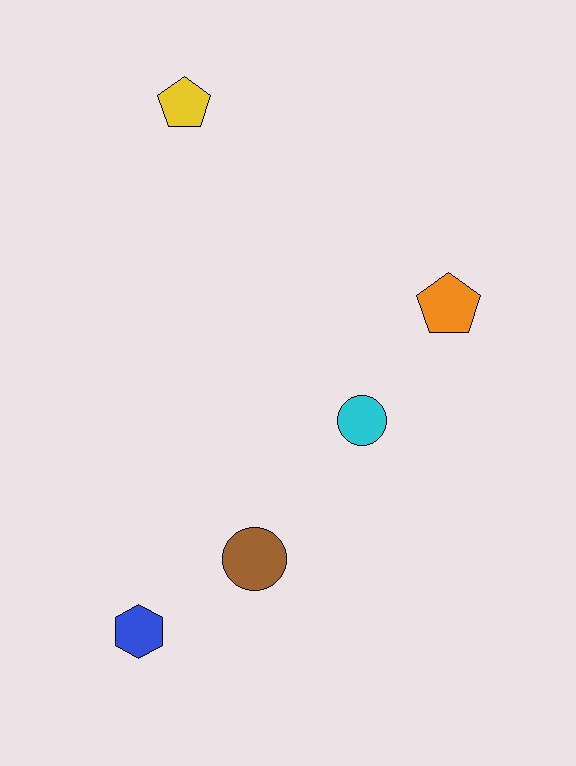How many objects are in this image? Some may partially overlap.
There are 5 objects.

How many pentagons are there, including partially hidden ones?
There are 2 pentagons.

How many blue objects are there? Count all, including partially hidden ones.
There is 1 blue object.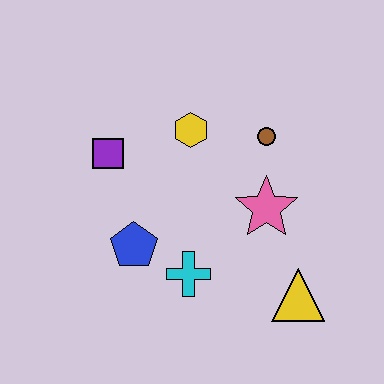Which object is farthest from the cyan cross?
The brown circle is farthest from the cyan cross.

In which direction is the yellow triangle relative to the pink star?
The yellow triangle is below the pink star.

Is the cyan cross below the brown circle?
Yes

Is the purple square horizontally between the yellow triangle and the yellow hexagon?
No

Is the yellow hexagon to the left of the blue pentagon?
No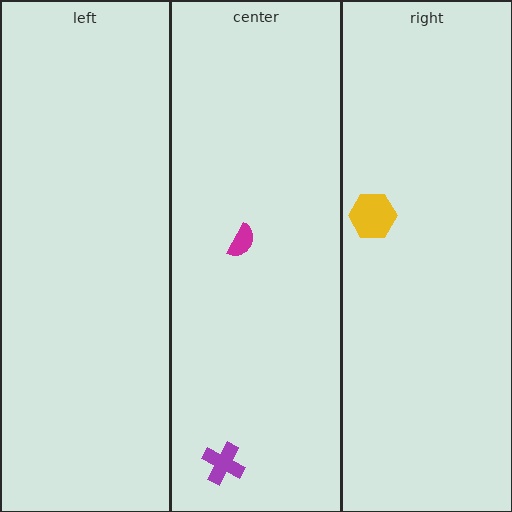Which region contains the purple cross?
The center region.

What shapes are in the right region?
The yellow hexagon.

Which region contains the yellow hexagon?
The right region.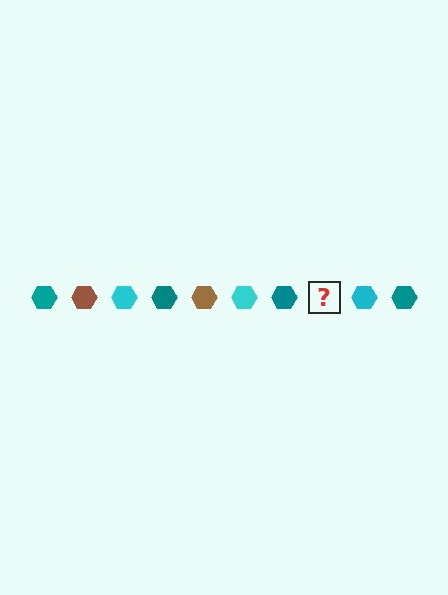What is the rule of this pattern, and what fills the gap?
The rule is that the pattern cycles through teal, brown, cyan hexagons. The gap should be filled with a brown hexagon.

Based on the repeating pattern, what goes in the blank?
The blank should be a brown hexagon.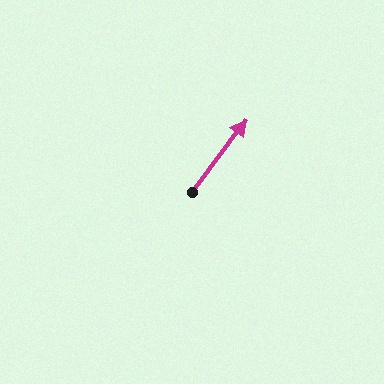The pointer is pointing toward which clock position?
Roughly 1 o'clock.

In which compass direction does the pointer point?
Northeast.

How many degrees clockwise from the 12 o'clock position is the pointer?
Approximately 37 degrees.